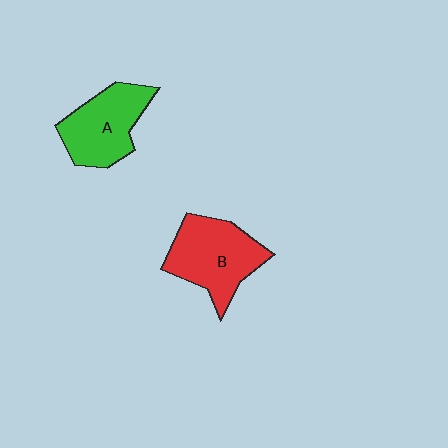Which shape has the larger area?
Shape B (red).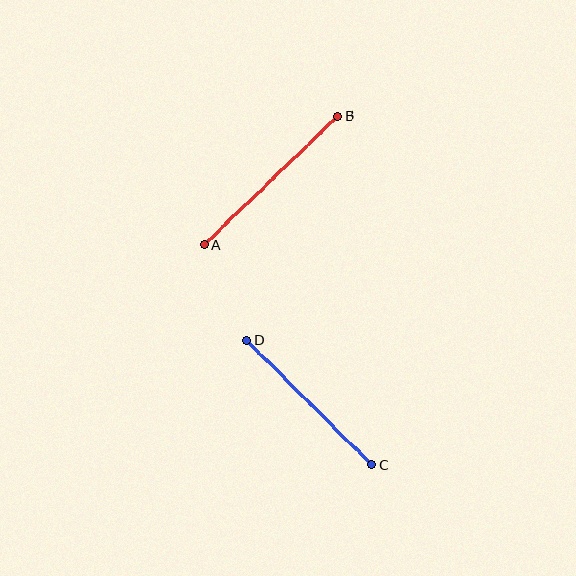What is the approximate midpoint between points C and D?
The midpoint is at approximately (309, 402) pixels.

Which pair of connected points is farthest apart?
Points A and B are farthest apart.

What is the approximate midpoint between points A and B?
The midpoint is at approximately (271, 180) pixels.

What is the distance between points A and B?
The distance is approximately 185 pixels.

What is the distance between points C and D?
The distance is approximately 177 pixels.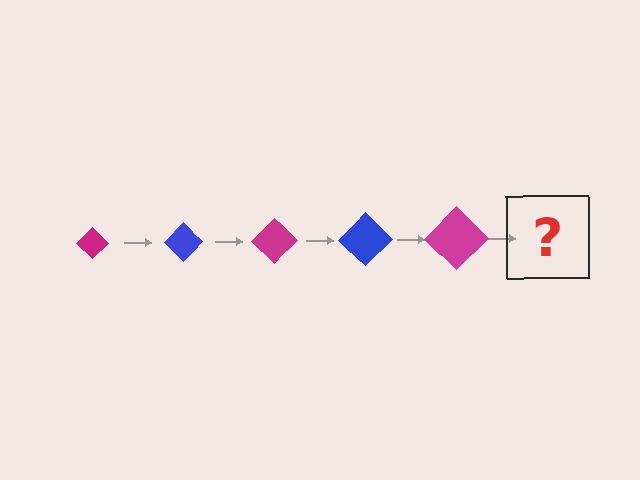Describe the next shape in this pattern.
It should be a blue diamond, larger than the previous one.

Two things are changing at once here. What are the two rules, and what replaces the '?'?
The two rules are that the diamond grows larger each step and the color cycles through magenta and blue. The '?' should be a blue diamond, larger than the previous one.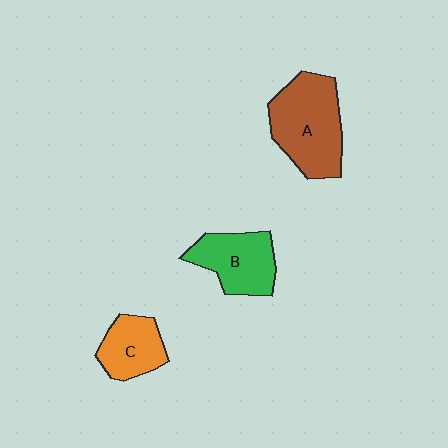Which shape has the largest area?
Shape A (brown).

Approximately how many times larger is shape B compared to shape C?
Approximately 1.3 times.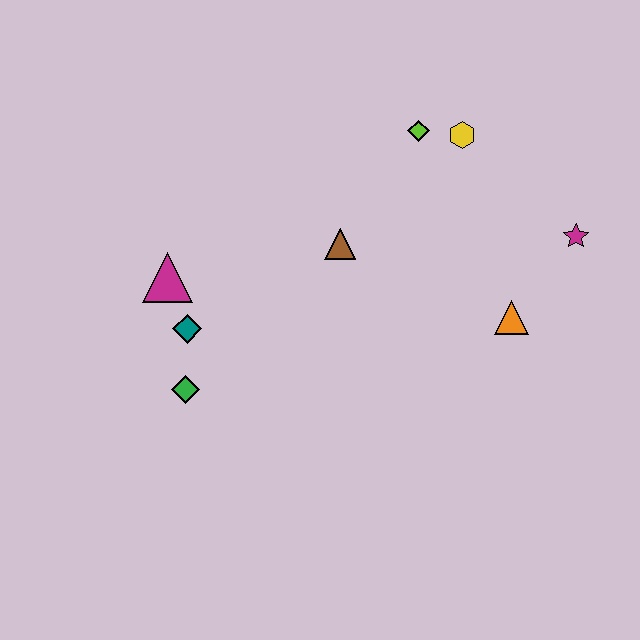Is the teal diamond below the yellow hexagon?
Yes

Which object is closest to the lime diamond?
The yellow hexagon is closest to the lime diamond.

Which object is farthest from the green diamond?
The magenta star is farthest from the green diamond.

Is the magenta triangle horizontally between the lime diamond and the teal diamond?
No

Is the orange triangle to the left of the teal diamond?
No